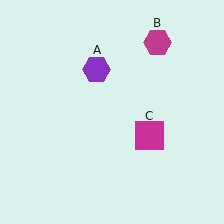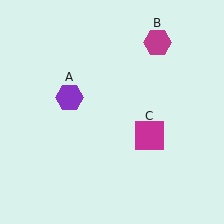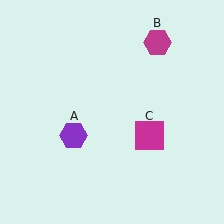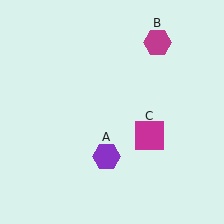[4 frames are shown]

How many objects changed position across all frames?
1 object changed position: purple hexagon (object A).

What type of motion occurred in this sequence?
The purple hexagon (object A) rotated counterclockwise around the center of the scene.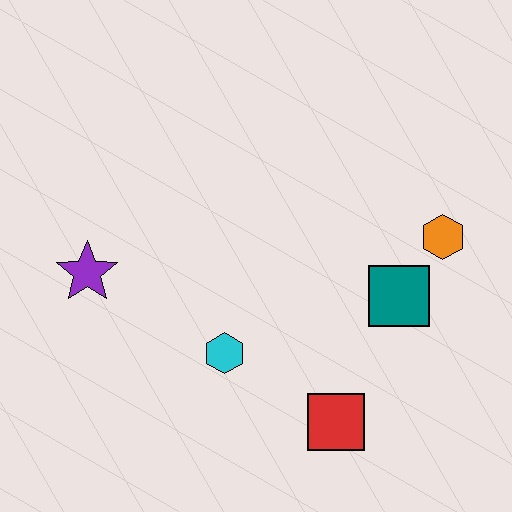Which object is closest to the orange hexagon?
The teal square is closest to the orange hexagon.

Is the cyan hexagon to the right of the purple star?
Yes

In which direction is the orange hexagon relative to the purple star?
The orange hexagon is to the right of the purple star.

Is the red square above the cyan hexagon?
No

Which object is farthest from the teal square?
The purple star is farthest from the teal square.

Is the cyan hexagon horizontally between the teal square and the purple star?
Yes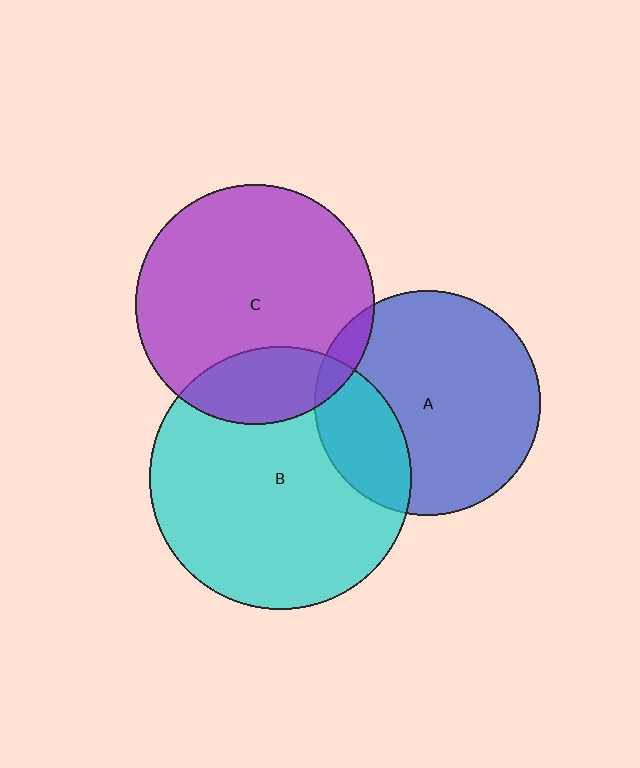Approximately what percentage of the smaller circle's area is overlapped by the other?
Approximately 25%.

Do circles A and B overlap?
Yes.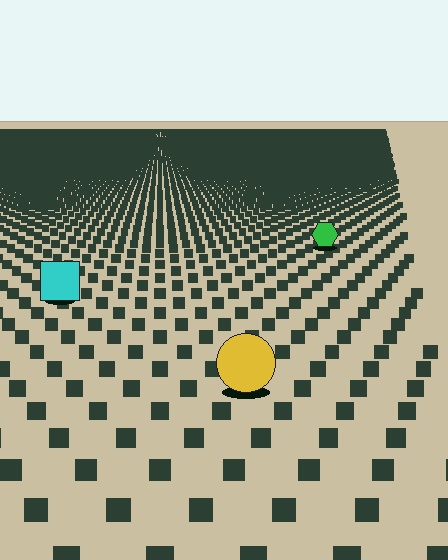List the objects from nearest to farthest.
From nearest to farthest: the yellow circle, the cyan square, the green hexagon.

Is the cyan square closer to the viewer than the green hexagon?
Yes. The cyan square is closer — you can tell from the texture gradient: the ground texture is coarser near it.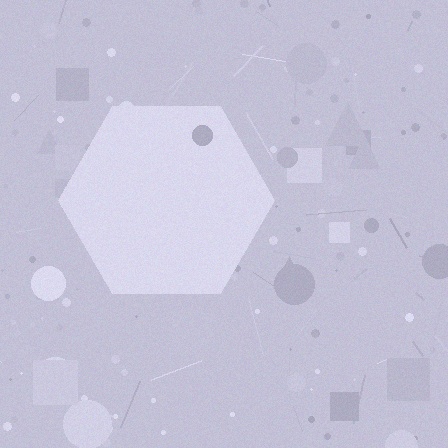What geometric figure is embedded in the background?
A hexagon is embedded in the background.